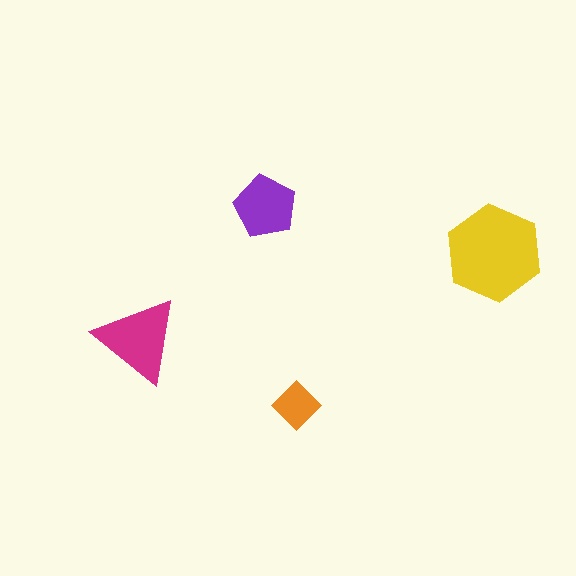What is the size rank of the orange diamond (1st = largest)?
4th.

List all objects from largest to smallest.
The yellow hexagon, the magenta triangle, the purple pentagon, the orange diamond.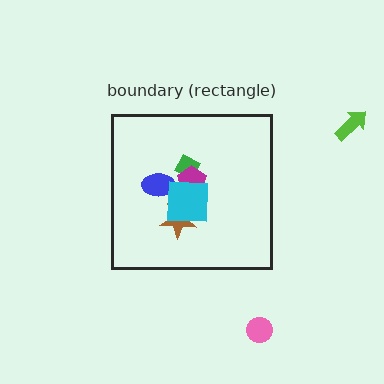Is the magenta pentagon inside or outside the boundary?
Inside.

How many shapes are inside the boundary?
5 inside, 2 outside.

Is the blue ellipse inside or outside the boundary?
Inside.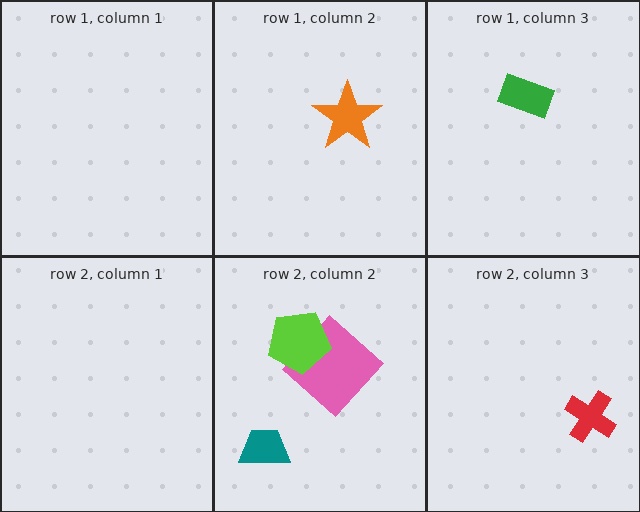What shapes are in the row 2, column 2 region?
The teal trapezoid, the pink diamond, the lime pentagon.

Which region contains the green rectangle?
The row 1, column 3 region.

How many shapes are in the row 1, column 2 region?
1.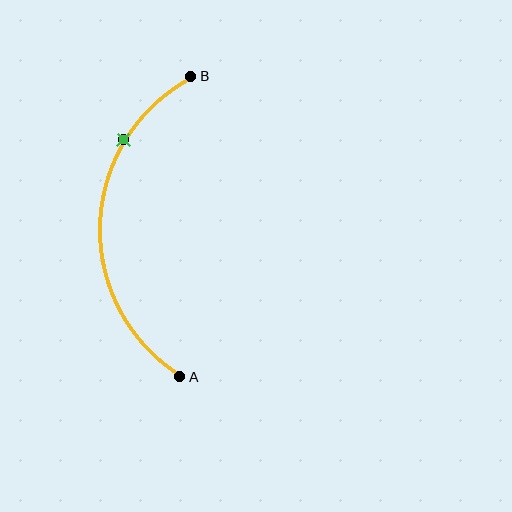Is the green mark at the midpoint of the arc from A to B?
No. The green mark lies on the arc but is closer to endpoint B. The arc midpoint would be at the point on the curve equidistant along the arc from both A and B.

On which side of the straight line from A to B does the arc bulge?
The arc bulges to the left of the straight line connecting A and B.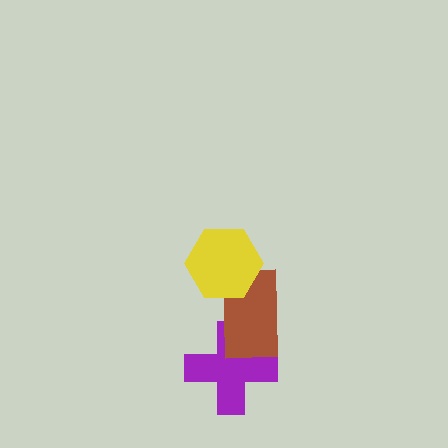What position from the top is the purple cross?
The purple cross is 3rd from the top.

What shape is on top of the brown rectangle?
The yellow hexagon is on top of the brown rectangle.